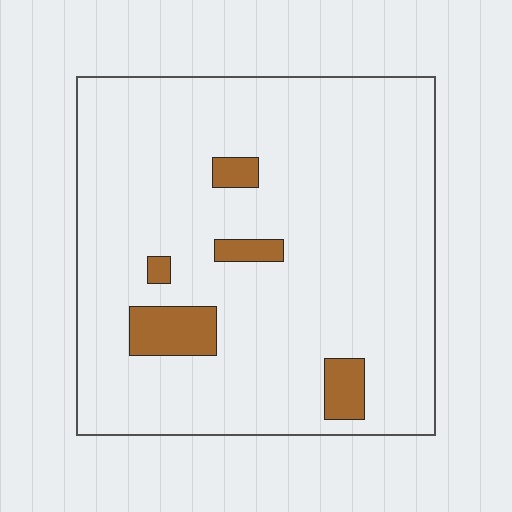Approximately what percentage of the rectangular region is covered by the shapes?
Approximately 10%.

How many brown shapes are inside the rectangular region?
5.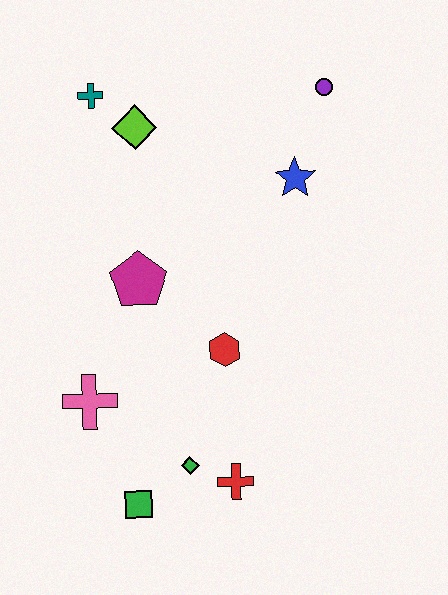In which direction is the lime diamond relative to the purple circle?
The lime diamond is to the left of the purple circle.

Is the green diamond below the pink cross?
Yes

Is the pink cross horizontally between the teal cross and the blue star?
No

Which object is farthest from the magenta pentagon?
The purple circle is farthest from the magenta pentagon.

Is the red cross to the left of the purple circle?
Yes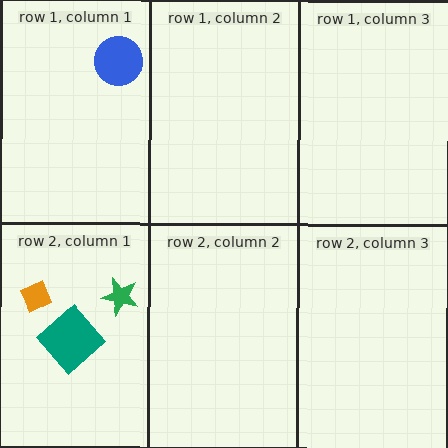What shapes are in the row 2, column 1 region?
The green star, the orange diamond, the teal diamond.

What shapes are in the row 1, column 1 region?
The blue circle.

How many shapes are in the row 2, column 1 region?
3.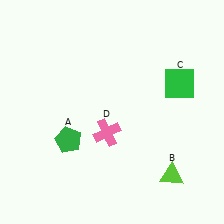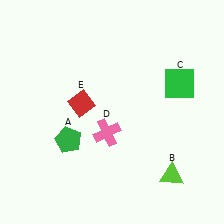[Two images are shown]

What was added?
A red diamond (E) was added in Image 2.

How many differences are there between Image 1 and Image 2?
There is 1 difference between the two images.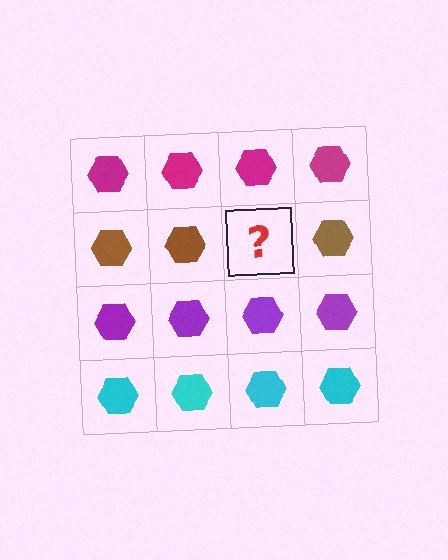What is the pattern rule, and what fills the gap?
The rule is that each row has a consistent color. The gap should be filled with a brown hexagon.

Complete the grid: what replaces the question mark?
The question mark should be replaced with a brown hexagon.